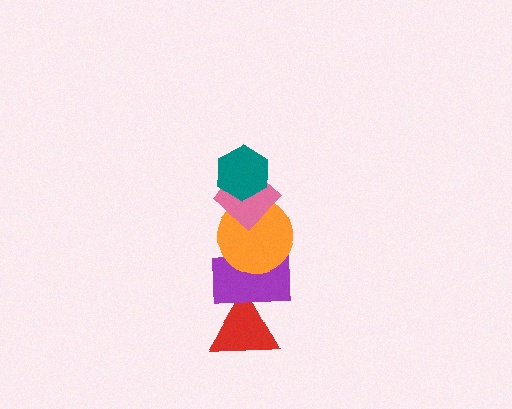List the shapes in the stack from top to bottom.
From top to bottom: the teal hexagon, the pink diamond, the orange circle, the purple rectangle, the red triangle.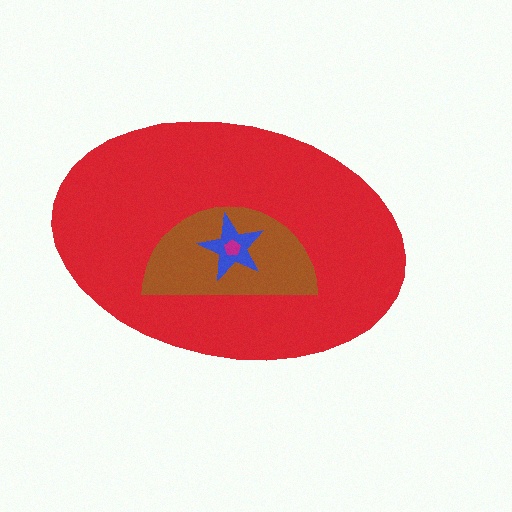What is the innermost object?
The magenta pentagon.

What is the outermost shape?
The red ellipse.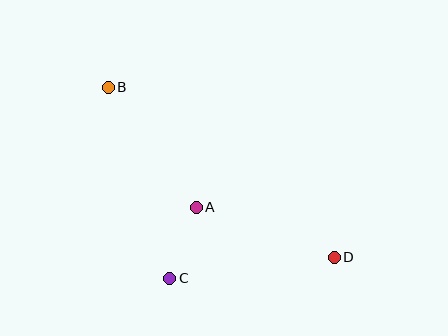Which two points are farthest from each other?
Points B and D are farthest from each other.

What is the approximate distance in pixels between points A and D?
The distance between A and D is approximately 147 pixels.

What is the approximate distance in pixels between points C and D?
The distance between C and D is approximately 166 pixels.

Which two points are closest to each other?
Points A and C are closest to each other.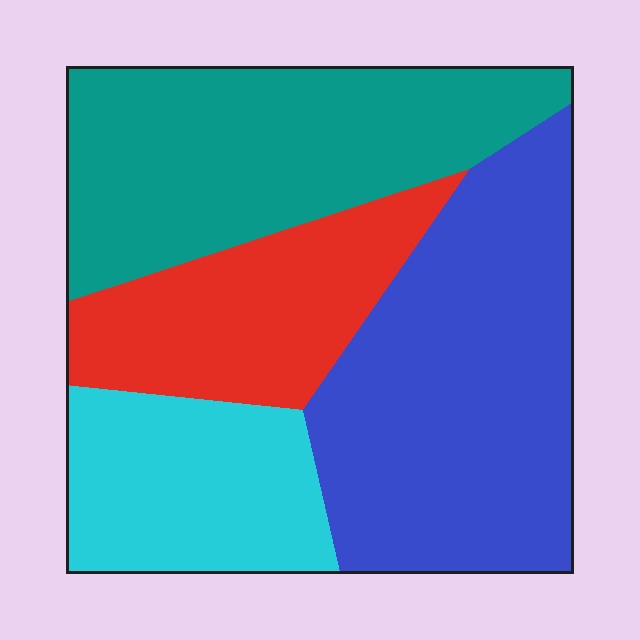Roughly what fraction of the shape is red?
Red takes up about one fifth (1/5) of the shape.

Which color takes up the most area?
Blue, at roughly 35%.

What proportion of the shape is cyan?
Cyan covers around 15% of the shape.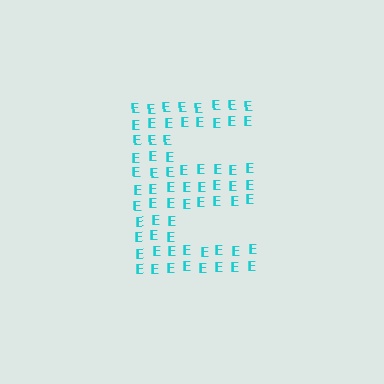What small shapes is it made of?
It is made of small letter E's.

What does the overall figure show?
The overall figure shows the letter E.